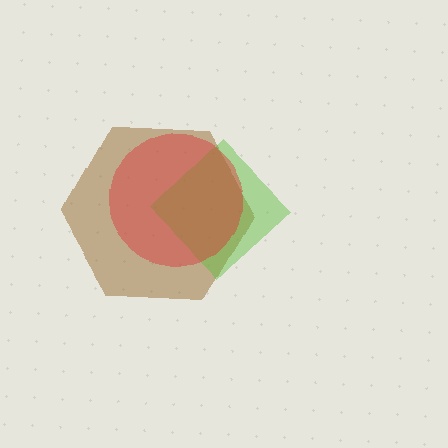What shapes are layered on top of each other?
The layered shapes are: a brown hexagon, a lime diamond, a red circle.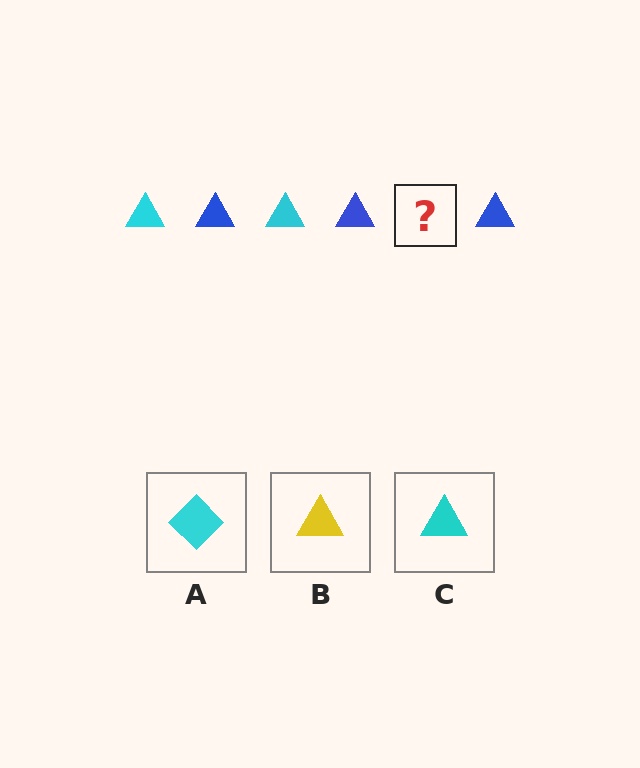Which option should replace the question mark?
Option C.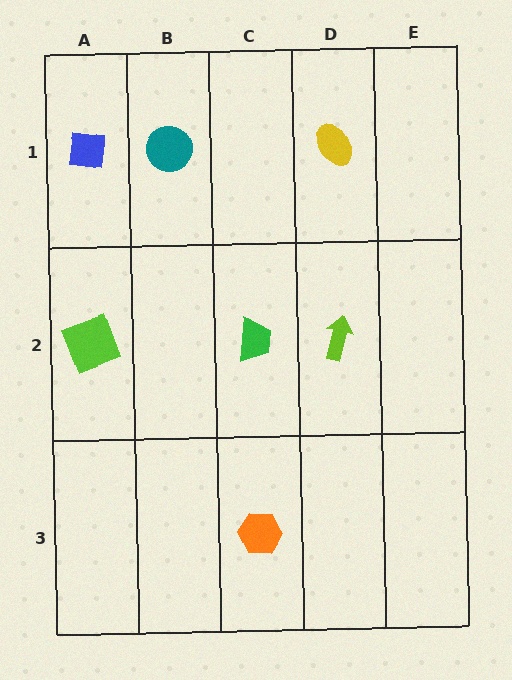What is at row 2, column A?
A lime square.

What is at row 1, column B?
A teal circle.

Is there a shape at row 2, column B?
No, that cell is empty.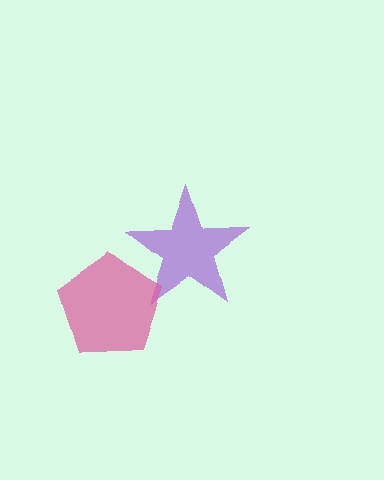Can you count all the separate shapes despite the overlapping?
Yes, there are 2 separate shapes.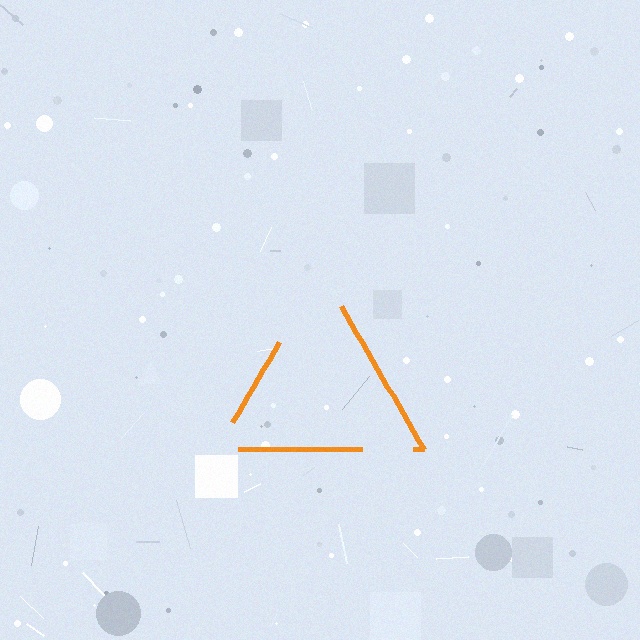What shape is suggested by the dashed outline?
The dashed outline suggests a triangle.